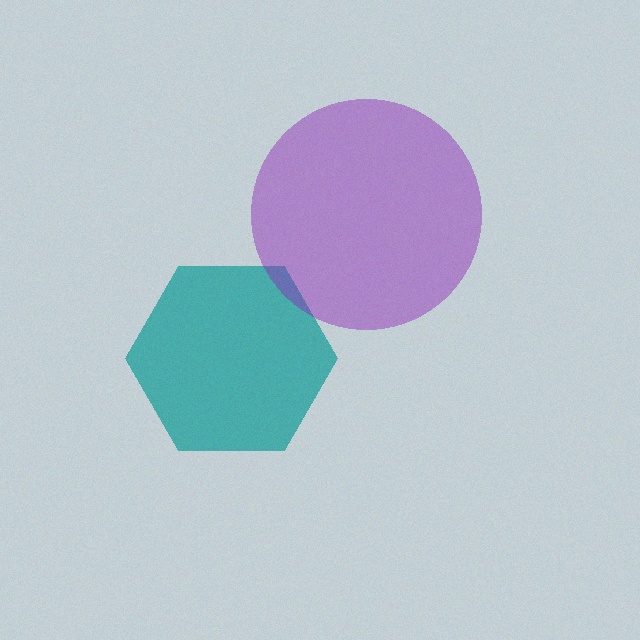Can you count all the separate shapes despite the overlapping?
Yes, there are 2 separate shapes.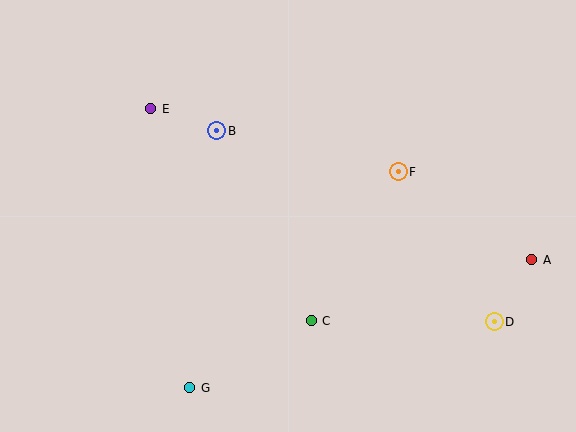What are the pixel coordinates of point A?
Point A is at (532, 260).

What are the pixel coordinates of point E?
Point E is at (151, 109).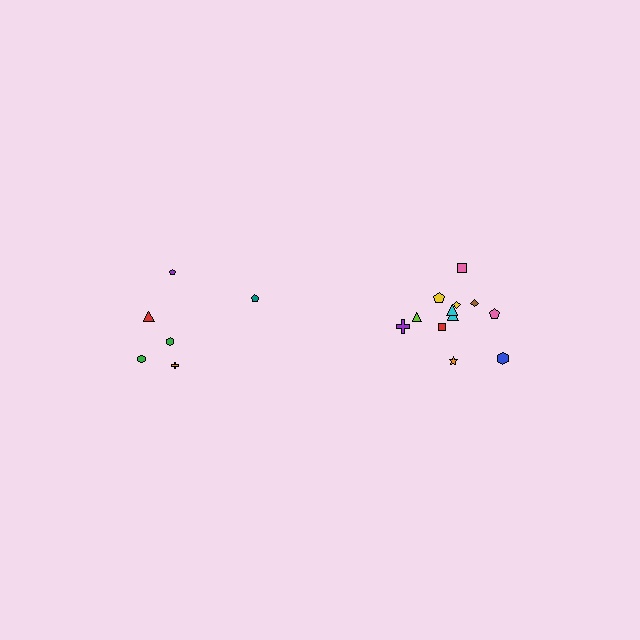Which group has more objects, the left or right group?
The right group.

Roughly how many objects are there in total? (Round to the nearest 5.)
Roughly 20 objects in total.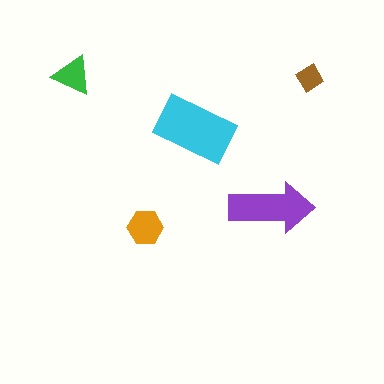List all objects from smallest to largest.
The brown diamond, the green triangle, the orange hexagon, the purple arrow, the cyan rectangle.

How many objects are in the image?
There are 5 objects in the image.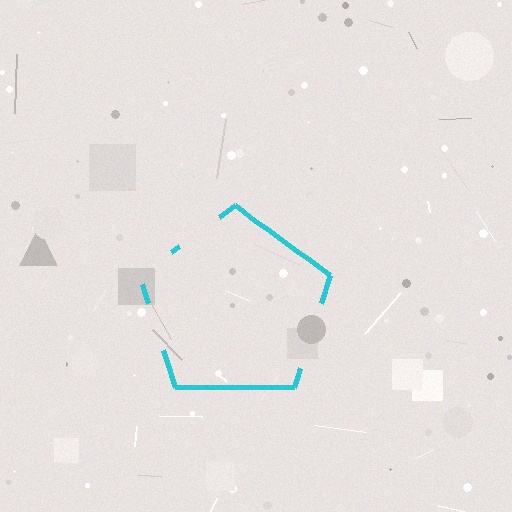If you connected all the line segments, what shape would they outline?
They would outline a pentagon.